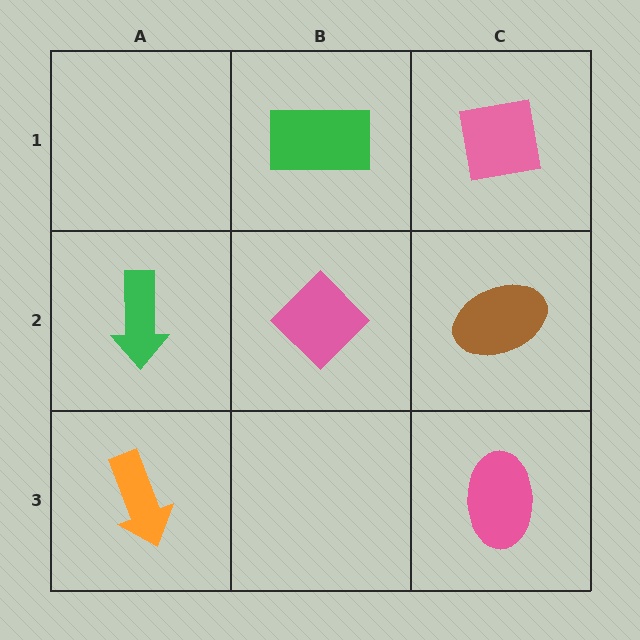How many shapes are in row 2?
3 shapes.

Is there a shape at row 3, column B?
No, that cell is empty.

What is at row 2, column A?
A green arrow.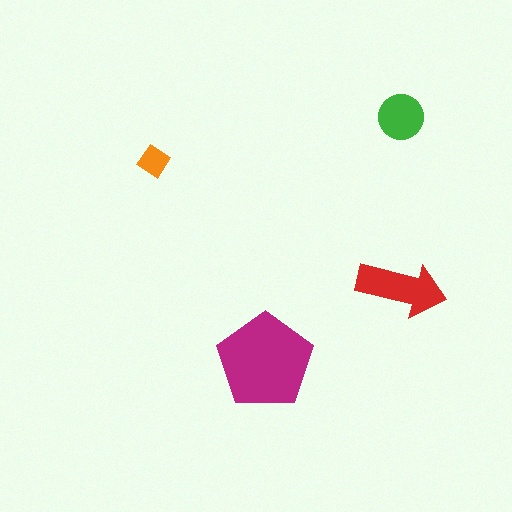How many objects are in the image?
There are 4 objects in the image.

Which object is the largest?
The magenta pentagon.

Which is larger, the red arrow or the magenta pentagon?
The magenta pentagon.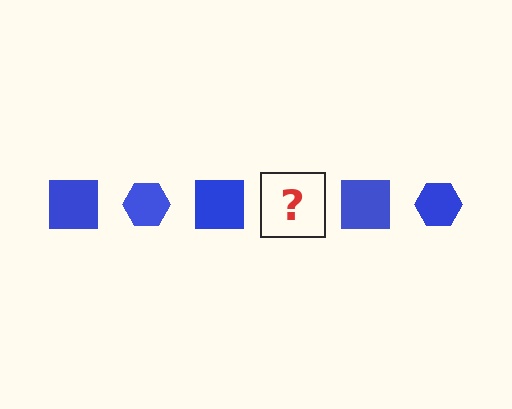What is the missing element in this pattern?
The missing element is a blue hexagon.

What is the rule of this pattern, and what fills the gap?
The rule is that the pattern cycles through square, hexagon shapes in blue. The gap should be filled with a blue hexagon.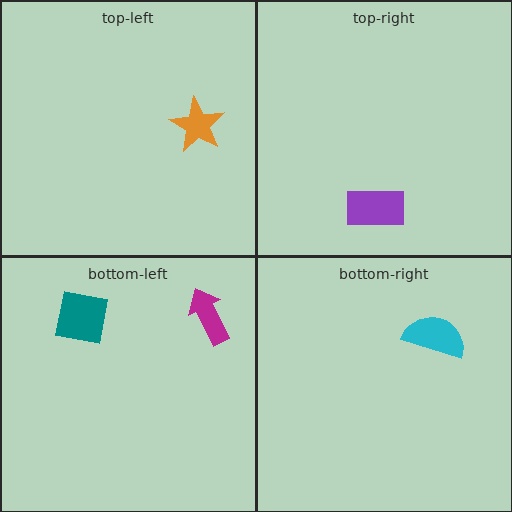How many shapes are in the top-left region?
1.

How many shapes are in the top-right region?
1.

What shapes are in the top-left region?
The orange star.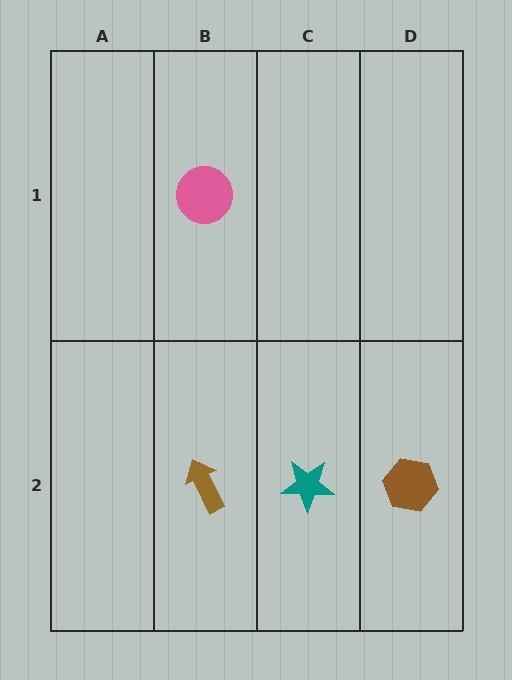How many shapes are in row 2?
3 shapes.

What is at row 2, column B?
A brown arrow.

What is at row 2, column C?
A teal star.